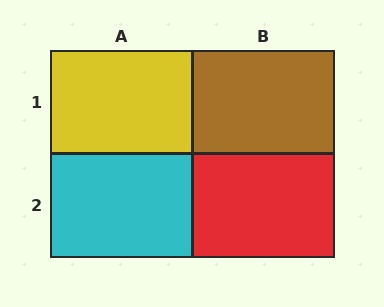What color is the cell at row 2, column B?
Red.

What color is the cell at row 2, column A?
Cyan.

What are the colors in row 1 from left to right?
Yellow, brown.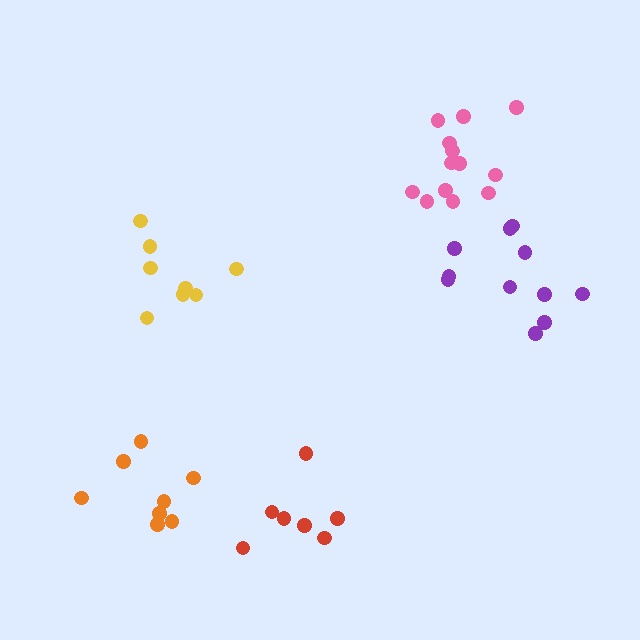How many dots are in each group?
Group 1: 13 dots, Group 2: 7 dots, Group 3: 8 dots, Group 4: 11 dots, Group 5: 8 dots (47 total).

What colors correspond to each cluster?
The clusters are colored: pink, red, orange, purple, yellow.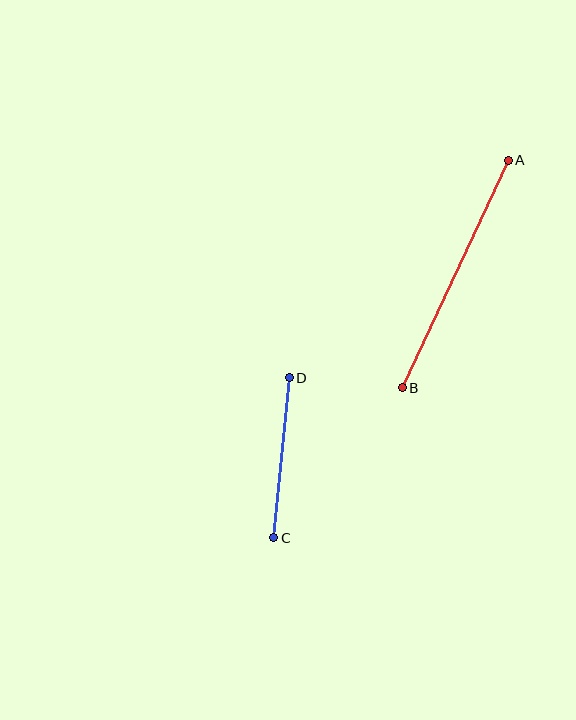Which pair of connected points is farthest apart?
Points A and B are farthest apart.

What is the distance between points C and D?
The distance is approximately 161 pixels.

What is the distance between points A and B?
The distance is approximately 251 pixels.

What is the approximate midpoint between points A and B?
The midpoint is at approximately (455, 274) pixels.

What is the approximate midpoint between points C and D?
The midpoint is at approximately (281, 458) pixels.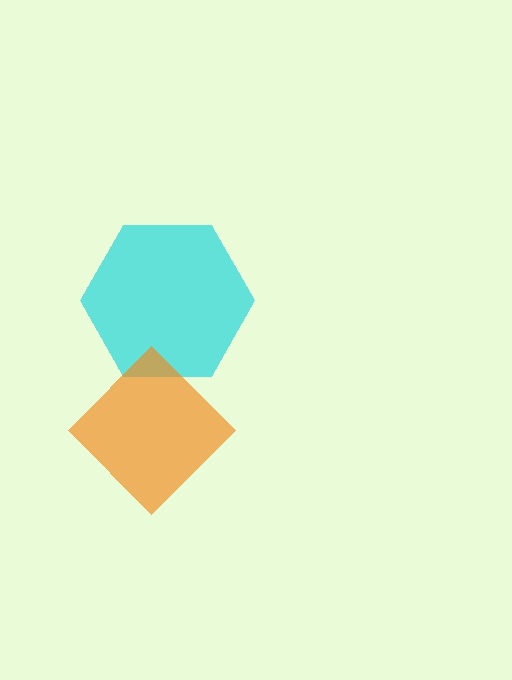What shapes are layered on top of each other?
The layered shapes are: a cyan hexagon, an orange diamond.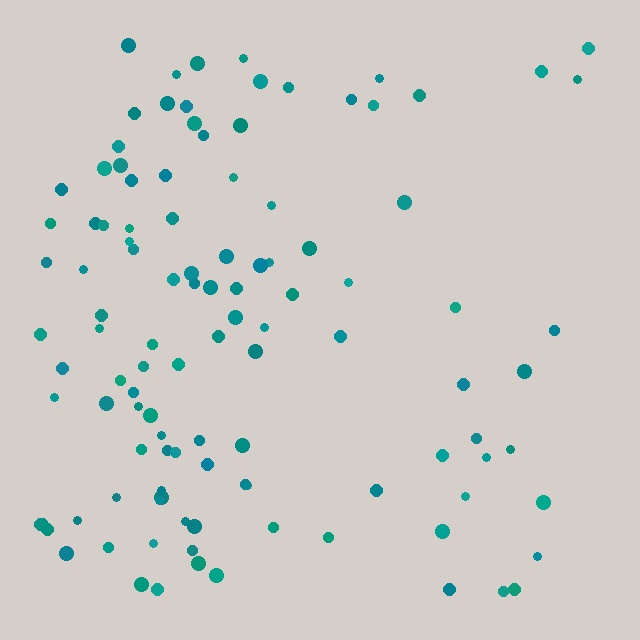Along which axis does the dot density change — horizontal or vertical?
Horizontal.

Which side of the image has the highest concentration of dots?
The left.